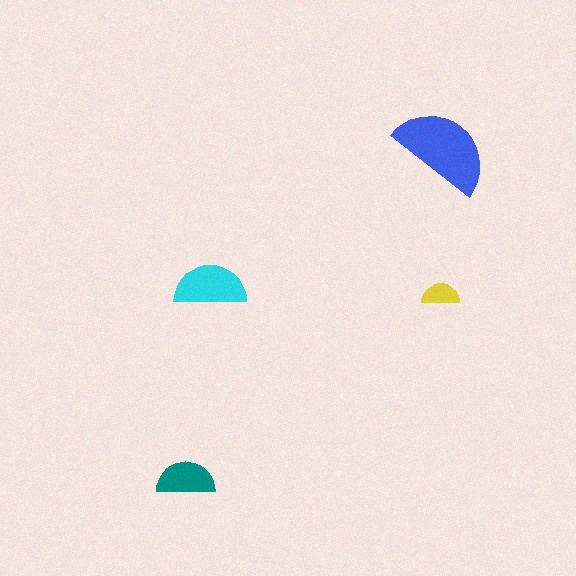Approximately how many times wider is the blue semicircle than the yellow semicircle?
About 2.5 times wider.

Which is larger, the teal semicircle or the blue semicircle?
The blue one.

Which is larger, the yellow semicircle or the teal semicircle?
The teal one.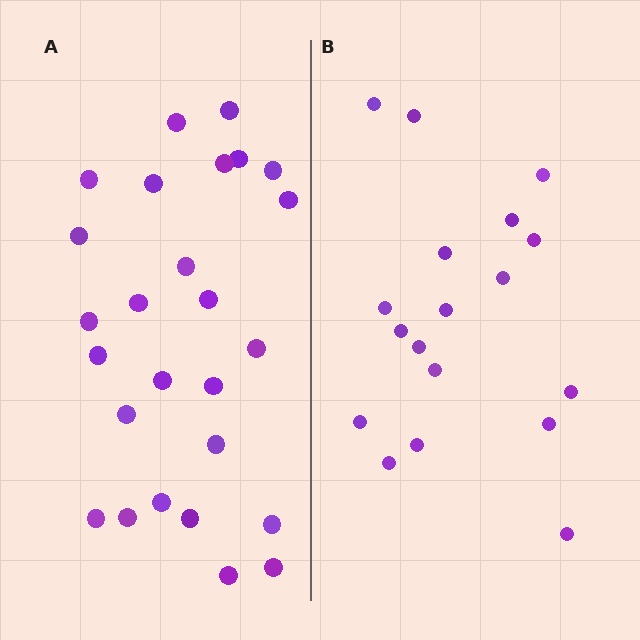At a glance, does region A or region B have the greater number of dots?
Region A (the left region) has more dots.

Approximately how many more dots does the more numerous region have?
Region A has roughly 8 or so more dots than region B.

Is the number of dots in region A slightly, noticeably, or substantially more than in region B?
Region A has noticeably more, but not dramatically so. The ratio is roughly 1.4 to 1.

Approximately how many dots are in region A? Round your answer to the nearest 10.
About 30 dots. (The exact count is 26, which rounds to 30.)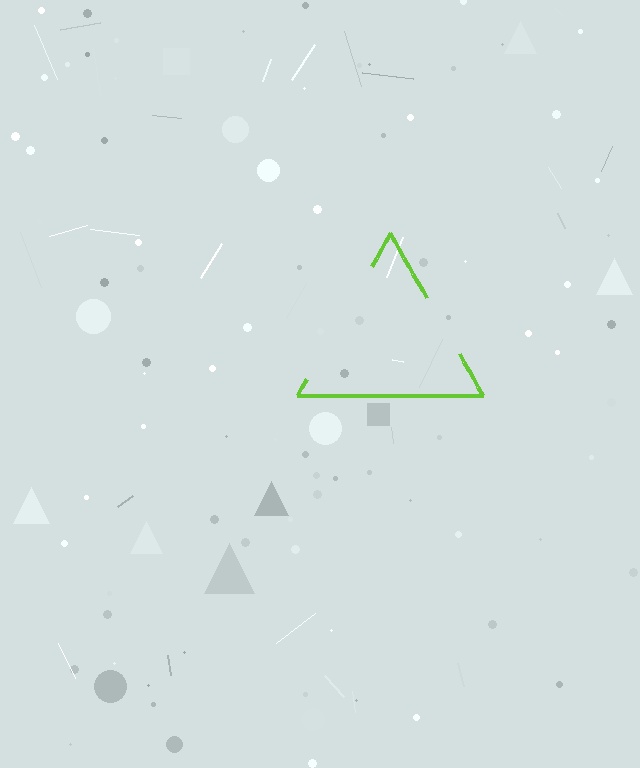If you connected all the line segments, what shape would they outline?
They would outline a triangle.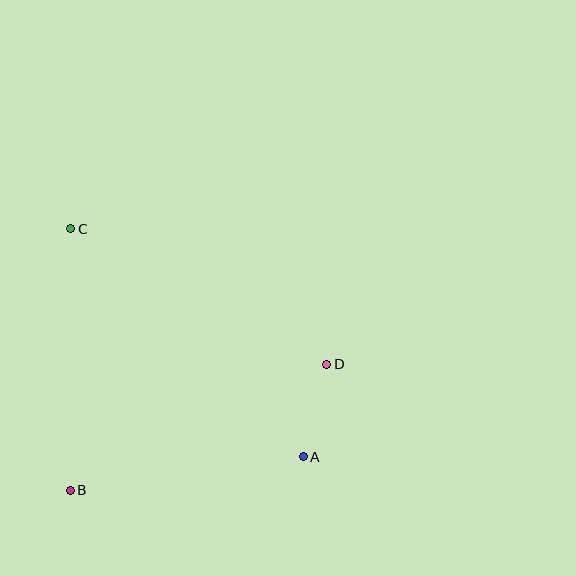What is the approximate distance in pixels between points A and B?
The distance between A and B is approximately 236 pixels.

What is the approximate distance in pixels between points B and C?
The distance between B and C is approximately 262 pixels.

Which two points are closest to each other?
Points A and D are closest to each other.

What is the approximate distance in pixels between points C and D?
The distance between C and D is approximately 290 pixels.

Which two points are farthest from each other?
Points A and C are farthest from each other.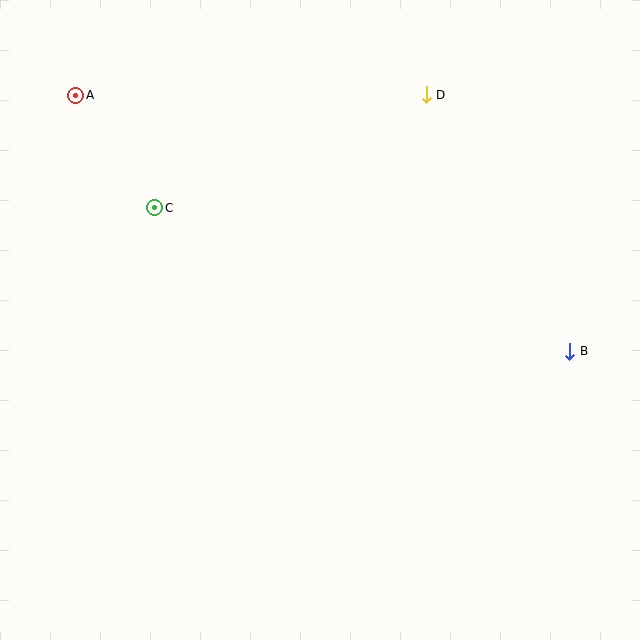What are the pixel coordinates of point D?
Point D is at (426, 95).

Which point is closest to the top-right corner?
Point D is closest to the top-right corner.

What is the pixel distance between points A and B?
The distance between A and B is 557 pixels.